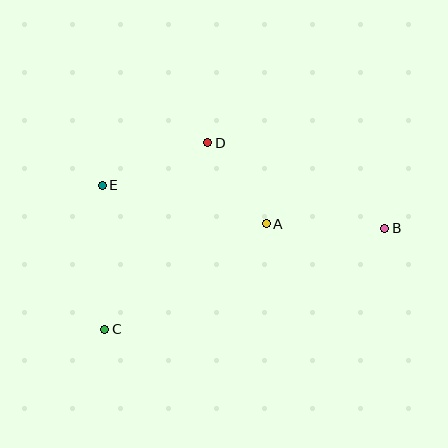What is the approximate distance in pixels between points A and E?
The distance between A and E is approximately 169 pixels.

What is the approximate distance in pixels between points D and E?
The distance between D and E is approximately 114 pixels.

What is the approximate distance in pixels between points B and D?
The distance between B and D is approximately 197 pixels.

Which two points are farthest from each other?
Points B and C are farthest from each other.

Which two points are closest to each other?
Points A and D are closest to each other.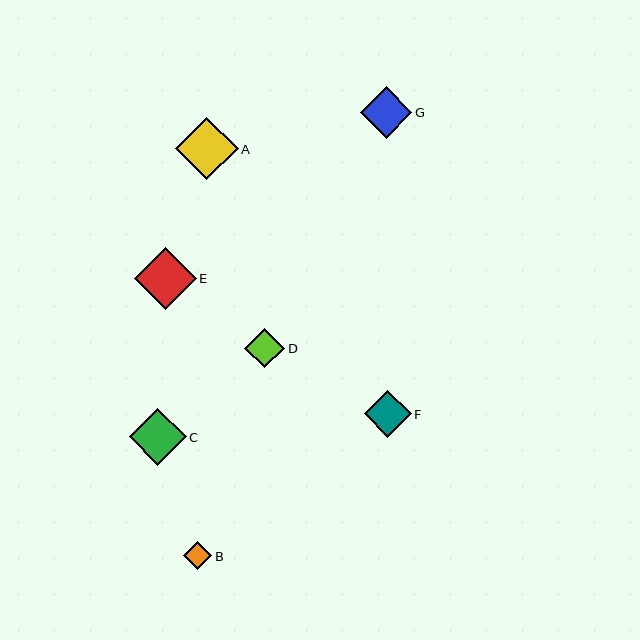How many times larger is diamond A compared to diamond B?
Diamond A is approximately 2.2 times the size of diamond B.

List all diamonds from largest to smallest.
From largest to smallest: A, E, C, G, F, D, B.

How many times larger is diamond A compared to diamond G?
Diamond A is approximately 1.2 times the size of diamond G.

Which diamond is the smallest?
Diamond B is the smallest with a size of approximately 29 pixels.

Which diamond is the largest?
Diamond A is the largest with a size of approximately 62 pixels.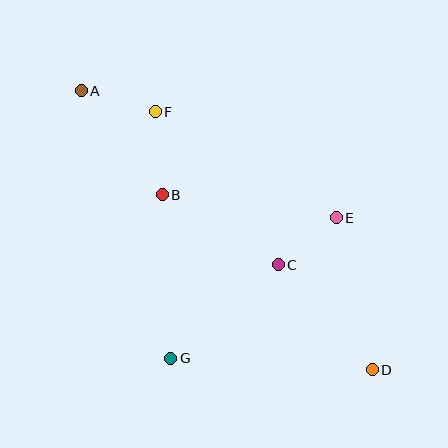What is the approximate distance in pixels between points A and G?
The distance between A and G is approximately 282 pixels.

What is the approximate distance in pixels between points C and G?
The distance between C and G is approximately 142 pixels.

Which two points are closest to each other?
Points C and E are closest to each other.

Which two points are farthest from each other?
Points A and D are farthest from each other.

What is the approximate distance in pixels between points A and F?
The distance between A and F is approximately 77 pixels.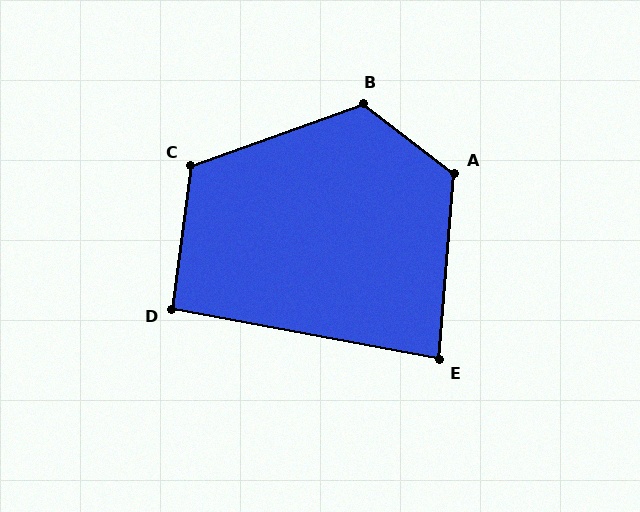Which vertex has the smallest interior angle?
E, at approximately 84 degrees.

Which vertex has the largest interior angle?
B, at approximately 123 degrees.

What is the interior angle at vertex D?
Approximately 93 degrees (approximately right).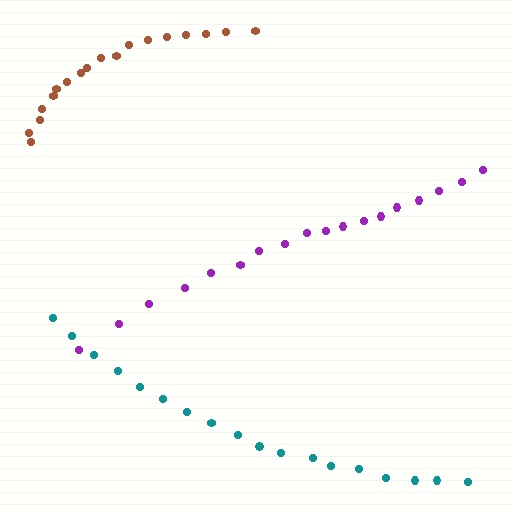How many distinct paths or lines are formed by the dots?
There are 3 distinct paths.